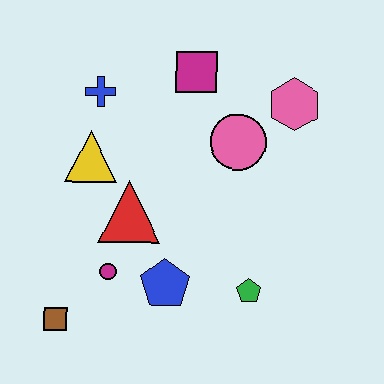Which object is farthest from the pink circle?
The brown square is farthest from the pink circle.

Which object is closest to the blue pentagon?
The magenta circle is closest to the blue pentagon.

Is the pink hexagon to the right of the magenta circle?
Yes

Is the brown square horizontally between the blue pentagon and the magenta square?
No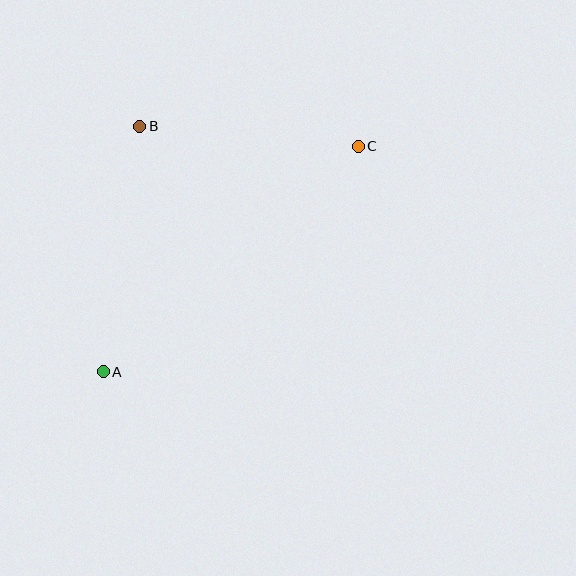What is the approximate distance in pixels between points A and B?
The distance between A and B is approximately 248 pixels.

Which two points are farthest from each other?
Points A and C are farthest from each other.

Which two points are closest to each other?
Points B and C are closest to each other.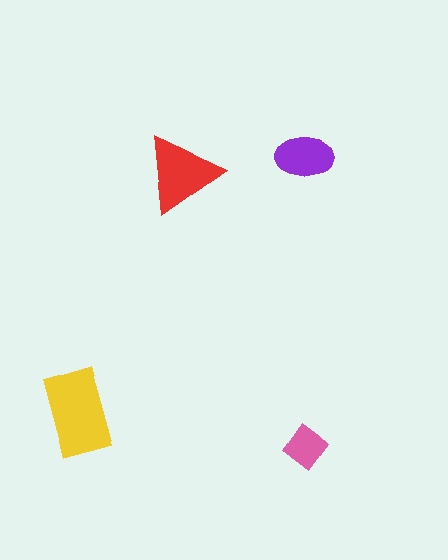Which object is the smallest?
The pink diamond.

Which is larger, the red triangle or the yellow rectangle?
The yellow rectangle.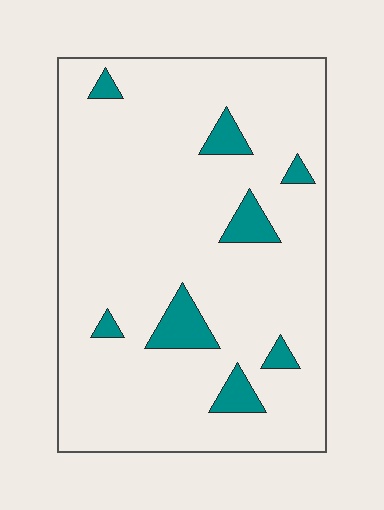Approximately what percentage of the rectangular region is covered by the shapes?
Approximately 10%.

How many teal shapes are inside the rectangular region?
8.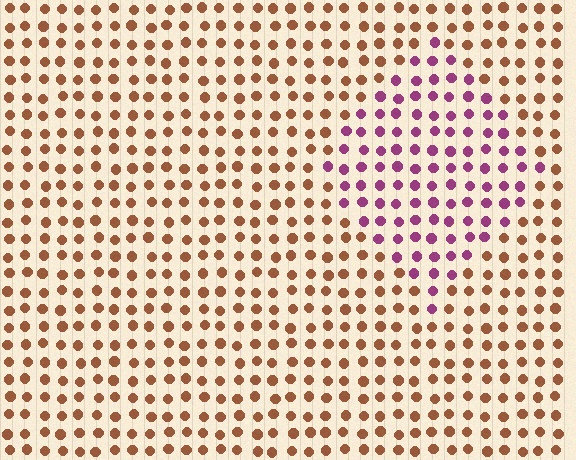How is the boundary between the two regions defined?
The boundary is defined purely by a slight shift in hue (about 63 degrees). Spacing, size, and orientation are identical on both sides.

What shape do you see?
I see a diamond.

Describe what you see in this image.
The image is filled with small brown elements in a uniform arrangement. A diamond-shaped region is visible where the elements are tinted to a slightly different hue, forming a subtle color boundary.